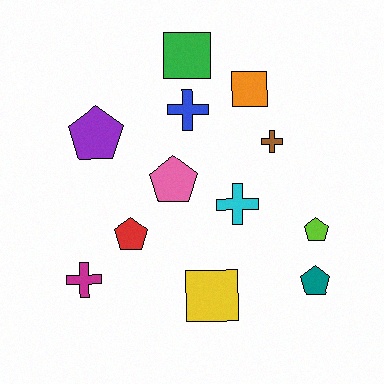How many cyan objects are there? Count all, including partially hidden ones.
There is 1 cyan object.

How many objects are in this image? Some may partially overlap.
There are 12 objects.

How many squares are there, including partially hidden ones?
There are 3 squares.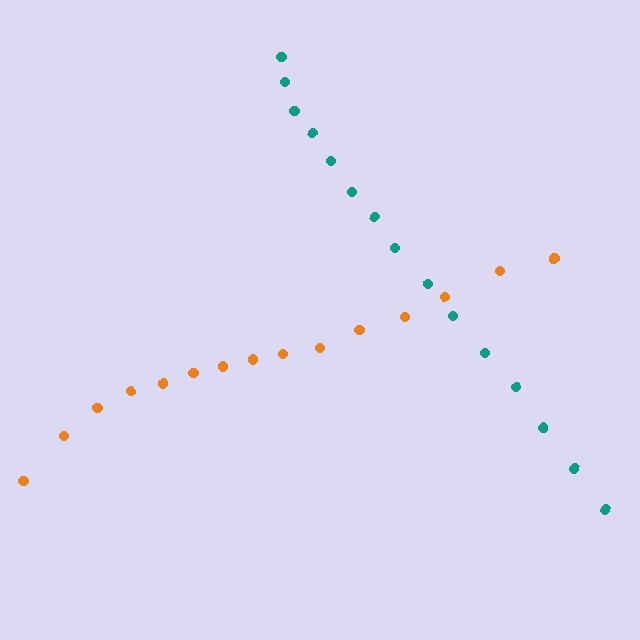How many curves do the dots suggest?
There are 2 distinct paths.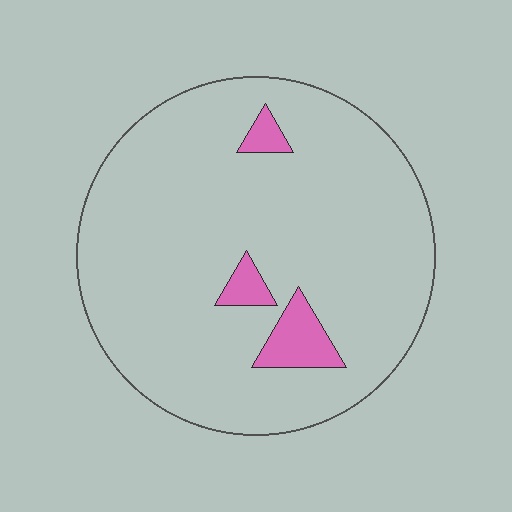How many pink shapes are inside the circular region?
3.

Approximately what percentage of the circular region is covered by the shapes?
Approximately 5%.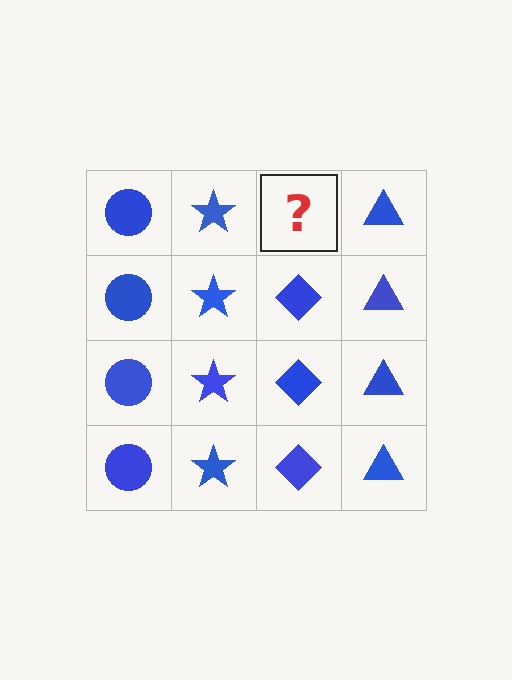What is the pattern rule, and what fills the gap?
The rule is that each column has a consistent shape. The gap should be filled with a blue diamond.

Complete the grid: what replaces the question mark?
The question mark should be replaced with a blue diamond.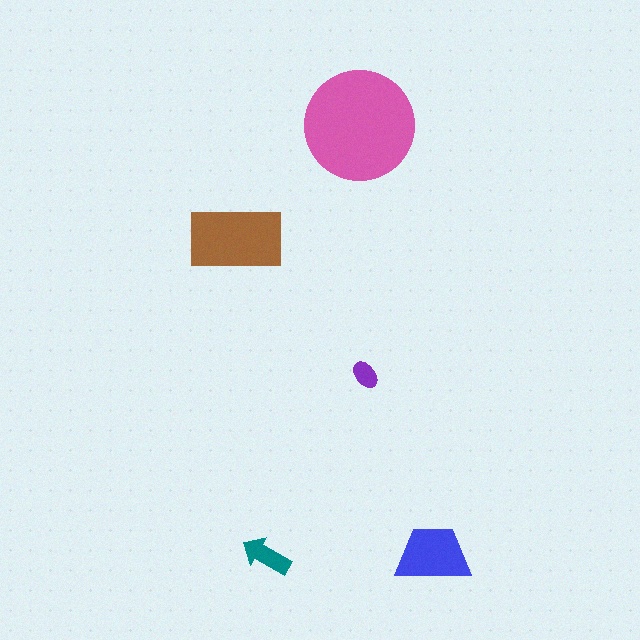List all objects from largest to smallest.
The pink circle, the brown rectangle, the blue trapezoid, the teal arrow, the purple ellipse.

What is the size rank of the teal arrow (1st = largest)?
4th.